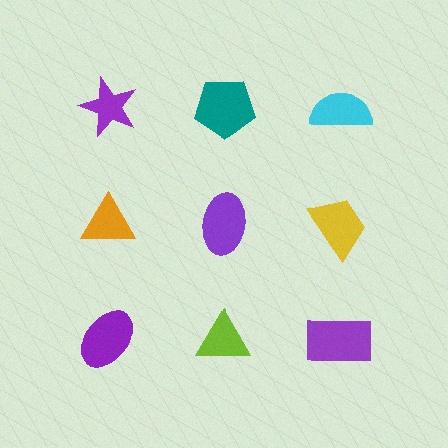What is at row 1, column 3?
A cyan semicircle.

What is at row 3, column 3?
A purple rectangle.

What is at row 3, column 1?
A purple ellipse.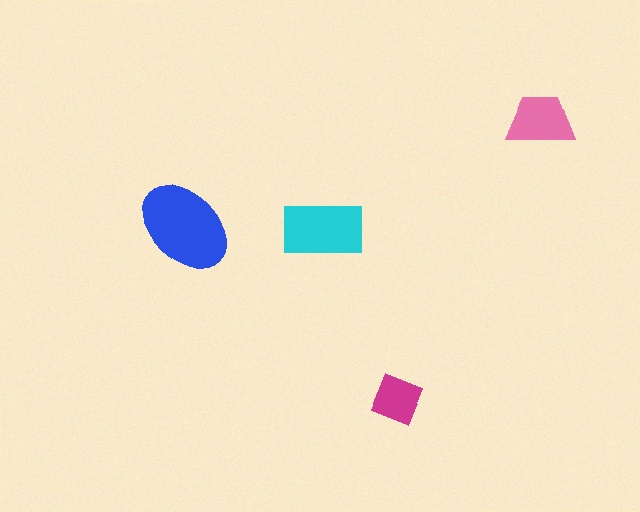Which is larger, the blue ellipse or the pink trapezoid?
The blue ellipse.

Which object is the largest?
The blue ellipse.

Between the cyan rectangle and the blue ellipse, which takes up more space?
The blue ellipse.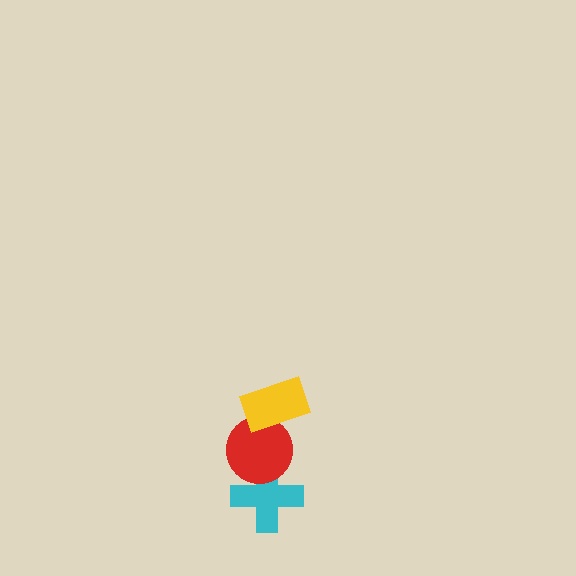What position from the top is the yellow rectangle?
The yellow rectangle is 1st from the top.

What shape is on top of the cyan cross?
The red circle is on top of the cyan cross.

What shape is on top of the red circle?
The yellow rectangle is on top of the red circle.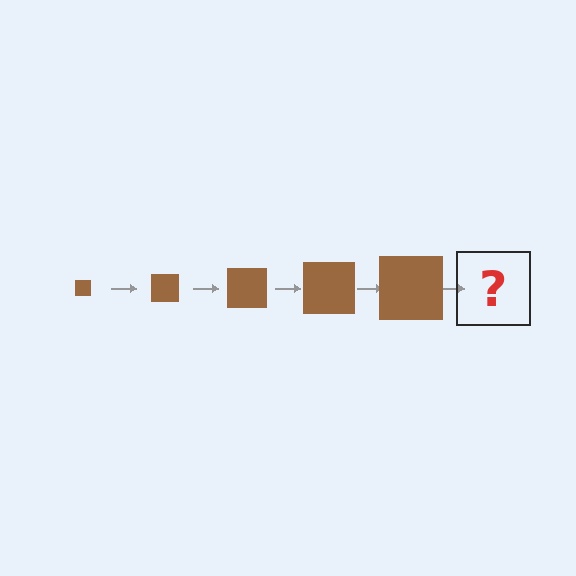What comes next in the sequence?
The next element should be a brown square, larger than the previous one.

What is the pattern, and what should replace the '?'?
The pattern is that the square gets progressively larger each step. The '?' should be a brown square, larger than the previous one.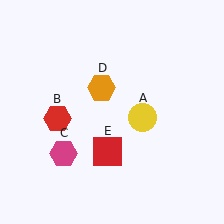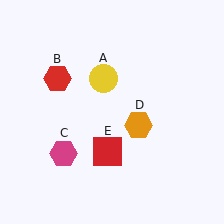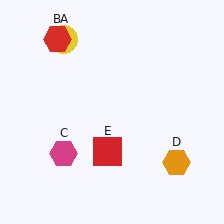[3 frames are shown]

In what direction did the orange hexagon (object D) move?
The orange hexagon (object D) moved down and to the right.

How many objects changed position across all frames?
3 objects changed position: yellow circle (object A), red hexagon (object B), orange hexagon (object D).